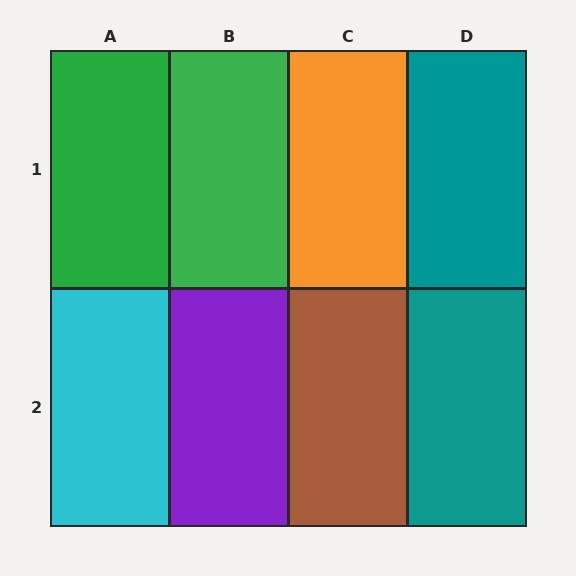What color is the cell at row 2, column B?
Purple.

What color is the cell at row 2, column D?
Teal.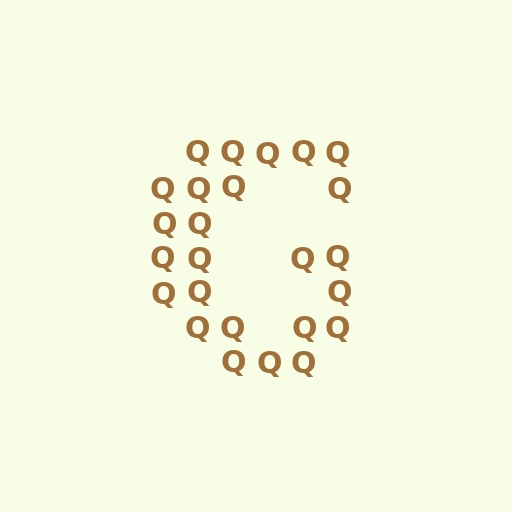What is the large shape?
The large shape is the letter G.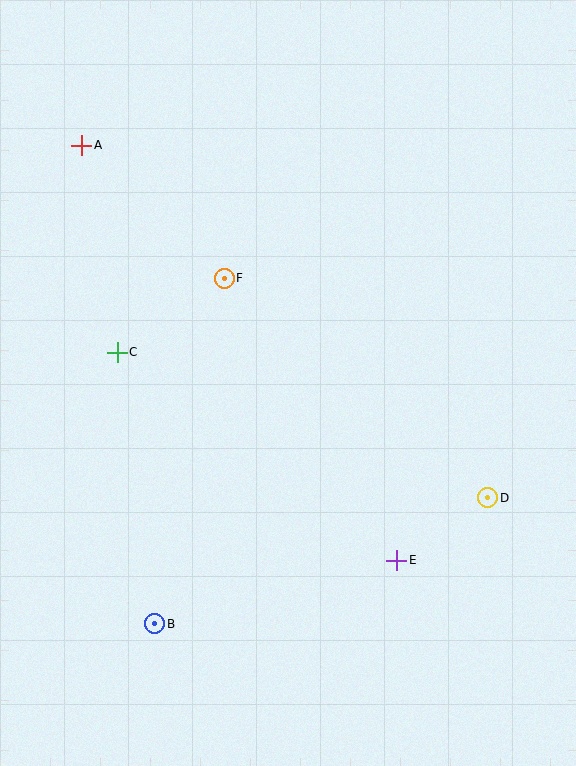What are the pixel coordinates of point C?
Point C is at (117, 353).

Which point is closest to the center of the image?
Point F at (224, 278) is closest to the center.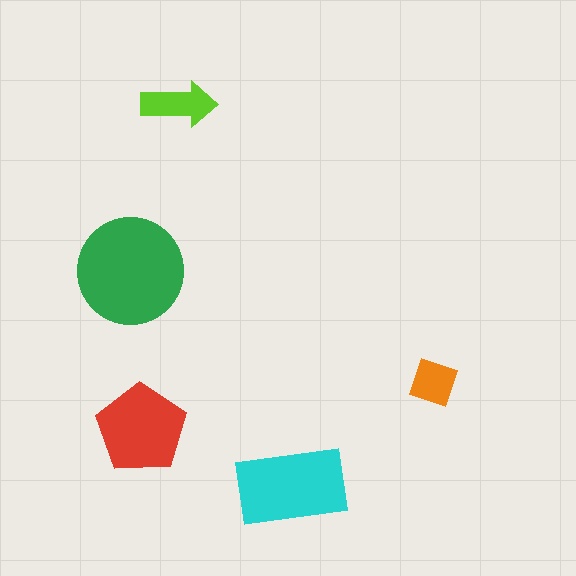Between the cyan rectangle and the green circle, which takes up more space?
The green circle.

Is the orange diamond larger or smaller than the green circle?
Smaller.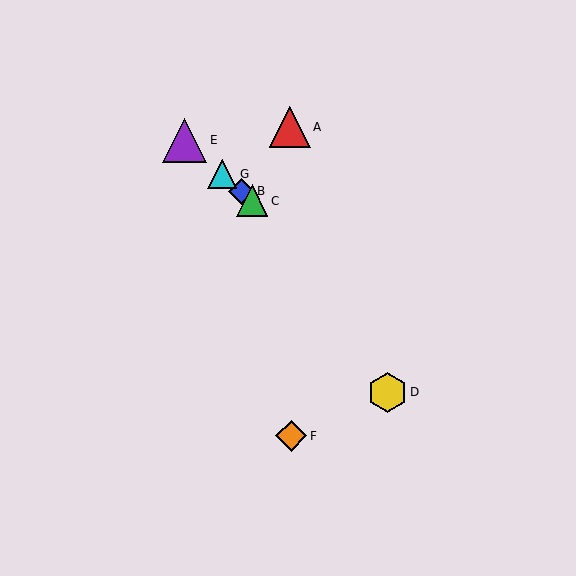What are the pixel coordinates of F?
Object F is at (291, 436).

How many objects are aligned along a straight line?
4 objects (B, C, E, G) are aligned along a straight line.